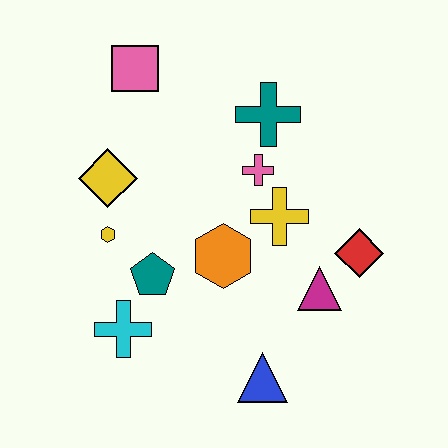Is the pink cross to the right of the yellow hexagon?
Yes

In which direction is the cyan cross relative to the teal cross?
The cyan cross is below the teal cross.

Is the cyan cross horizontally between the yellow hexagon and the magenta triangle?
Yes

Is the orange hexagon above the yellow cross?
No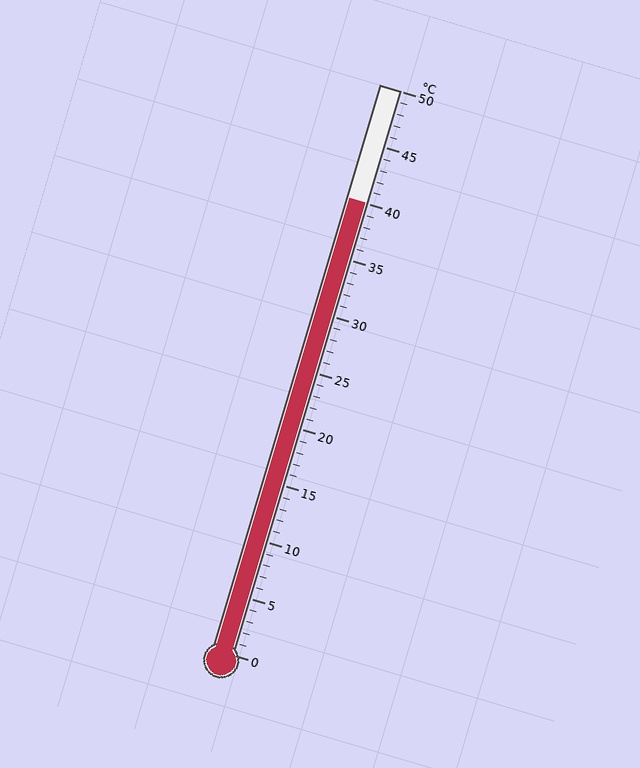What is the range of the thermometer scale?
The thermometer scale ranges from 0°C to 50°C.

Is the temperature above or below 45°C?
The temperature is below 45°C.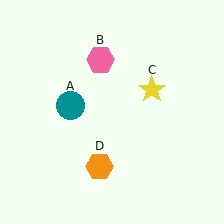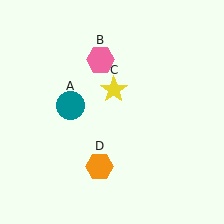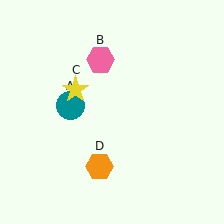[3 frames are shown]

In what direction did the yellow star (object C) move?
The yellow star (object C) moved left.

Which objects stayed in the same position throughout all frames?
Teal circle (object A) and pink hexagon (object B) and orange hexagon (object D) remained stationary.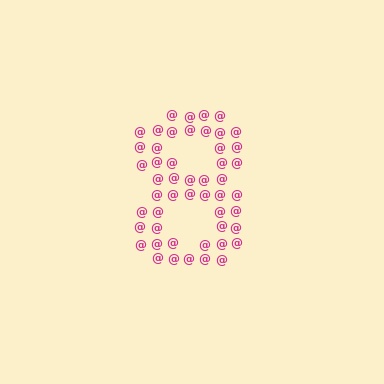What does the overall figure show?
The overall figure shows the digit 8.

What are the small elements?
The small elements are at signs.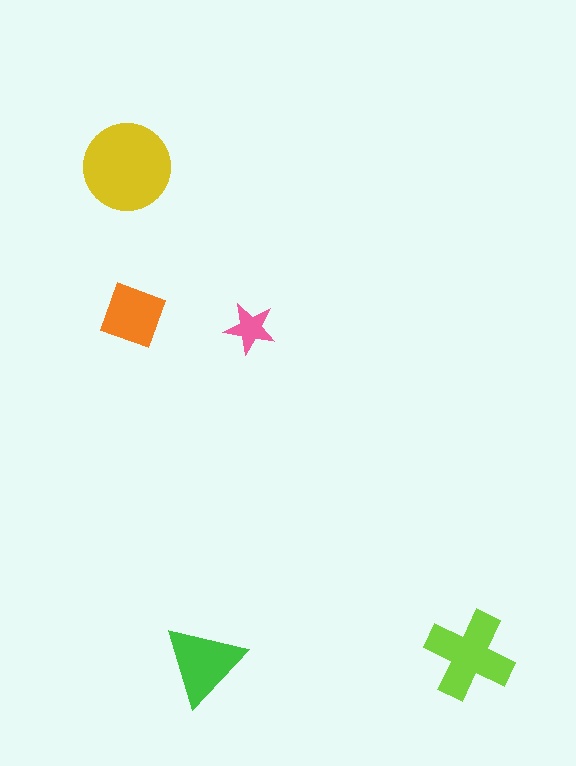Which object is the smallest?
The pink star.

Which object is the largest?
The yellow circle.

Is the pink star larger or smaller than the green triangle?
Smaller.